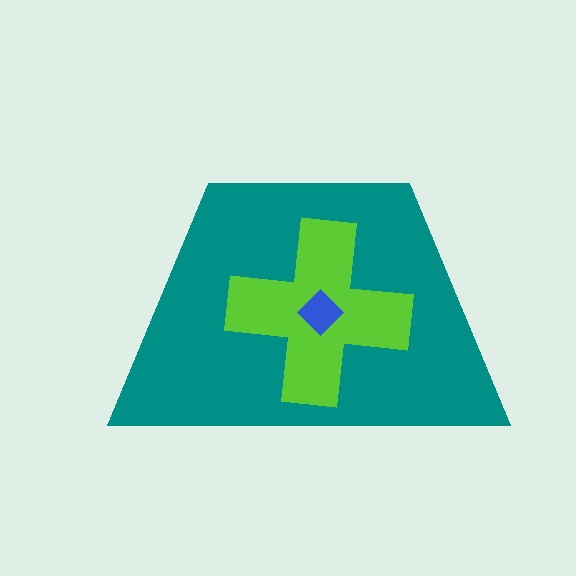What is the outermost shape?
The teal trapezoid.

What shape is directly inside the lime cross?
The blue diamond.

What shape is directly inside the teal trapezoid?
The lime cross.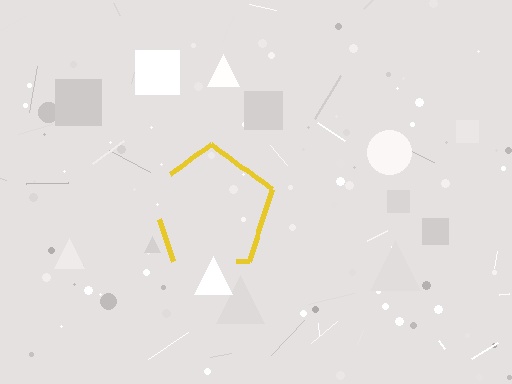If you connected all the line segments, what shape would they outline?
They would outline a pentagon.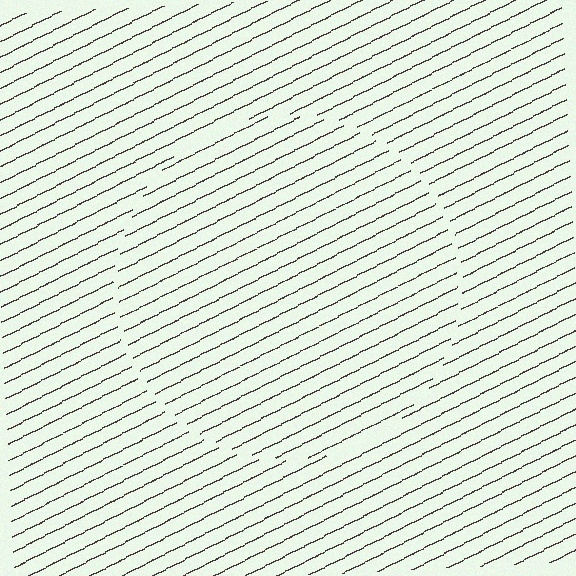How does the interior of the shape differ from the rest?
The interior of the shape contains the same grating, shifted by half a period — the contour is defined by the phase discontinuity where line-ends from the inner and outer gratings abut.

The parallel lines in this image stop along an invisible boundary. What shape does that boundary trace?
An illusory circle. The interior of the shape contains the same grating, shifted by half a period — the contour is defined by the phase discontinuity where line-ends from the inner and outer gratings abut.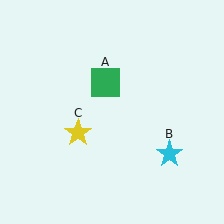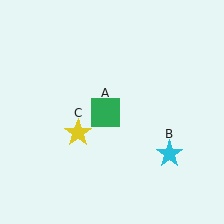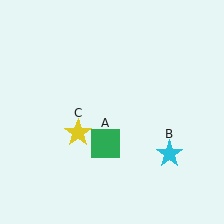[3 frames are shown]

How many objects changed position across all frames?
1 object changed position: green square (object A).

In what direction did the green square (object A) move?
The green square (object A) moved down.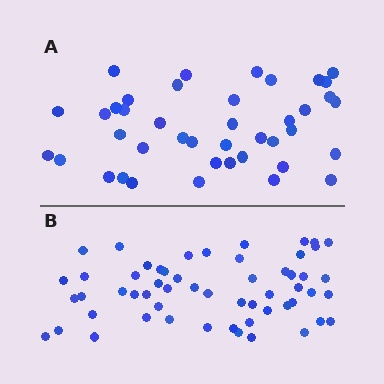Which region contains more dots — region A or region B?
Region B (the bottom region) has more dots.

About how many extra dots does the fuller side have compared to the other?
Region B has approximately 15 more dots than region A.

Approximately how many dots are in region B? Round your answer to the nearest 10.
About 60 dots. (The exact count is 56, which rounds to 60.)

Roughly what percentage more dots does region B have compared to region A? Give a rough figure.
About 35% more.